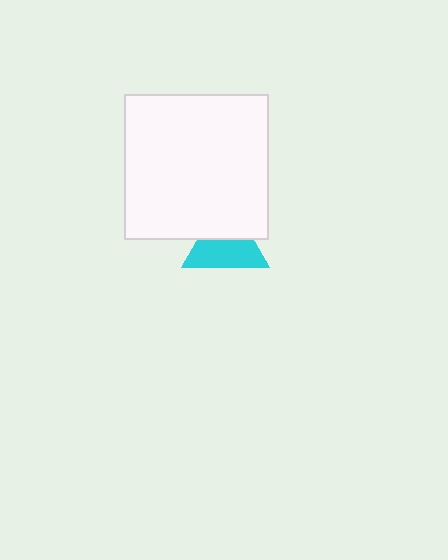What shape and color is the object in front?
The object in front is a white square.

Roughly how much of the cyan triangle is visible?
About half of it is visible (roughly 59%).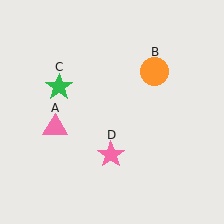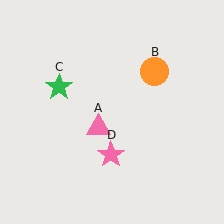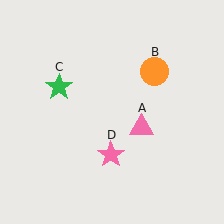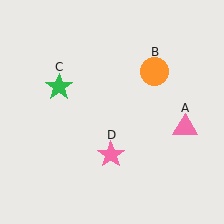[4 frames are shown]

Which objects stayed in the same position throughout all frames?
Orange circle (object B) and green star (object C) and pink star (object D) remained stationary.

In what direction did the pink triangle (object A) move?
The pink triangle (object A) moved right.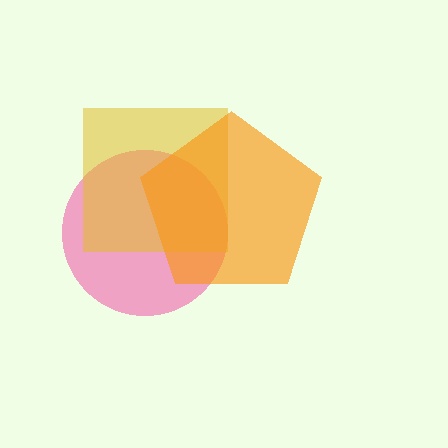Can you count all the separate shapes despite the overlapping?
Yes, there are 3 separate shapes.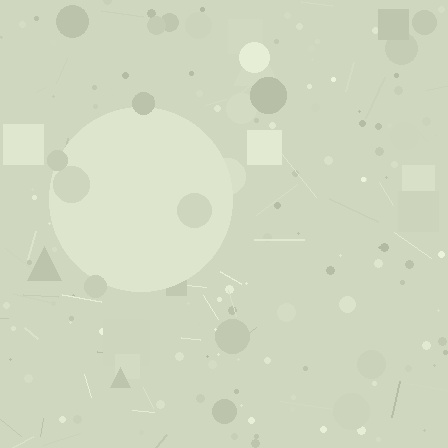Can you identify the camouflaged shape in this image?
The camouflaged shape is a circle.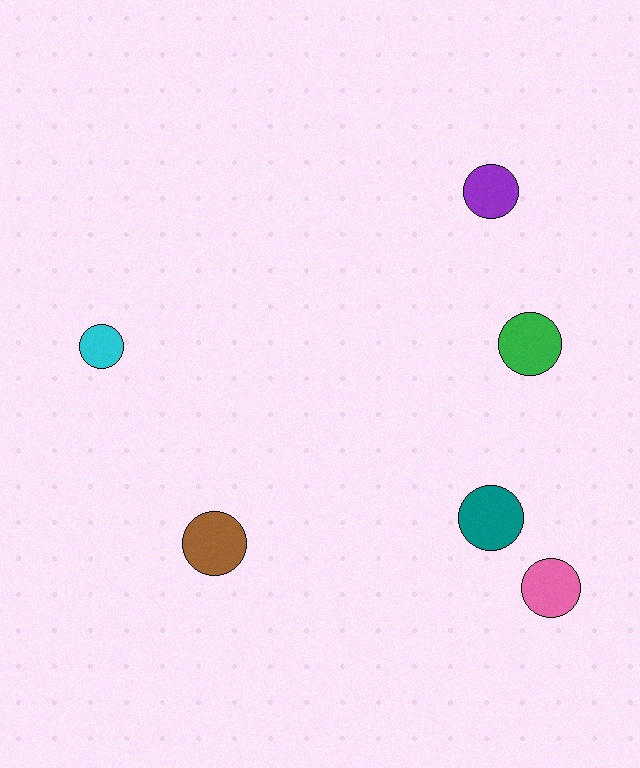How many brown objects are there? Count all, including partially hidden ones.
There is 1 brown object.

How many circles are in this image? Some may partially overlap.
There are 6 circles.